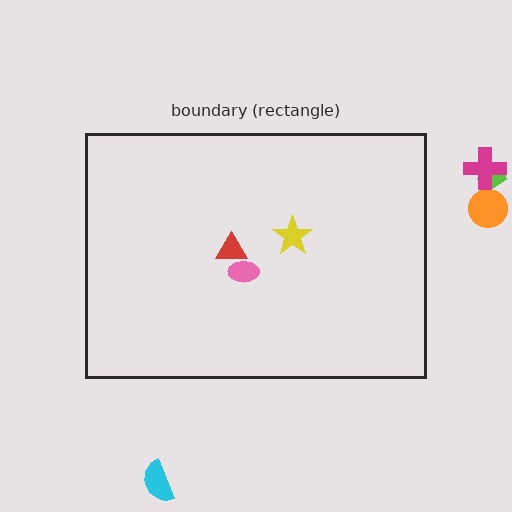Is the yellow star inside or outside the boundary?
Inside.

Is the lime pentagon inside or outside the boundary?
Outside.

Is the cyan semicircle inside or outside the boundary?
Outside.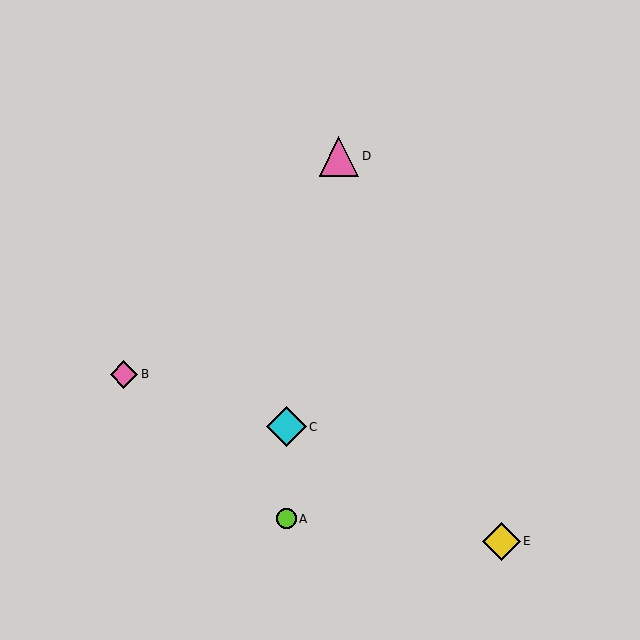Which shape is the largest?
The cyan diamond (labeled C) is the largest.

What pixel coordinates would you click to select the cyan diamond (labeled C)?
Click at (286, 427) to select the cyan diamond C.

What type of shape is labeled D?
Shape D is a pink triangle.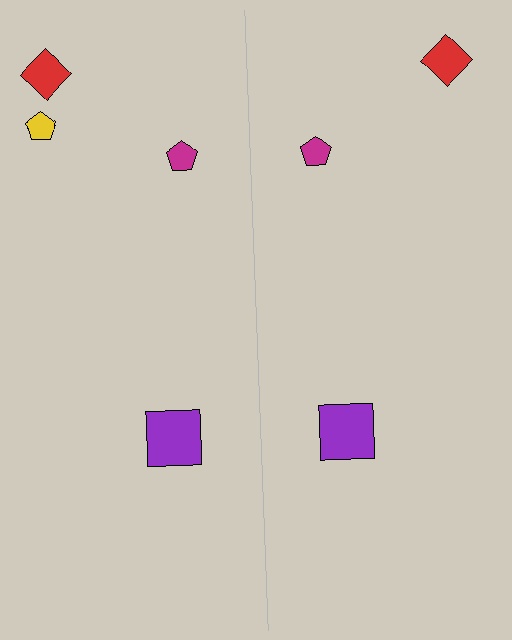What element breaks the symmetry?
A yellow pentagon is missing from the right side.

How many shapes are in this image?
There are 7 shapes in this image.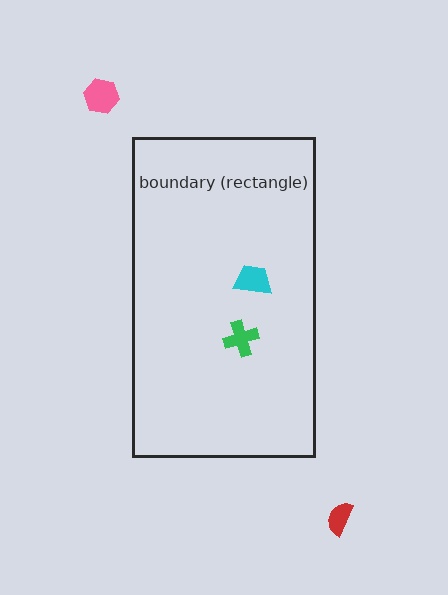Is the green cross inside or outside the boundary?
Inside.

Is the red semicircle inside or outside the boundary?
Outside.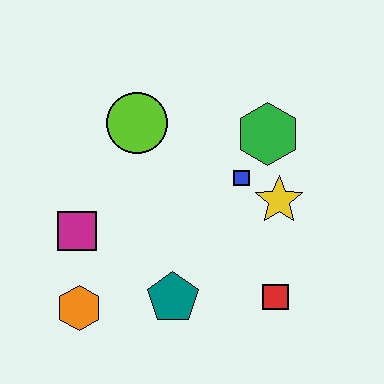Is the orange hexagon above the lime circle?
No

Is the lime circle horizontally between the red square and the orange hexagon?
Yes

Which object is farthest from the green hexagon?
The orange hexagon is farthest from the green hexagon.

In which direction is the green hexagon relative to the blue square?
The green hexagon is above the blue square.